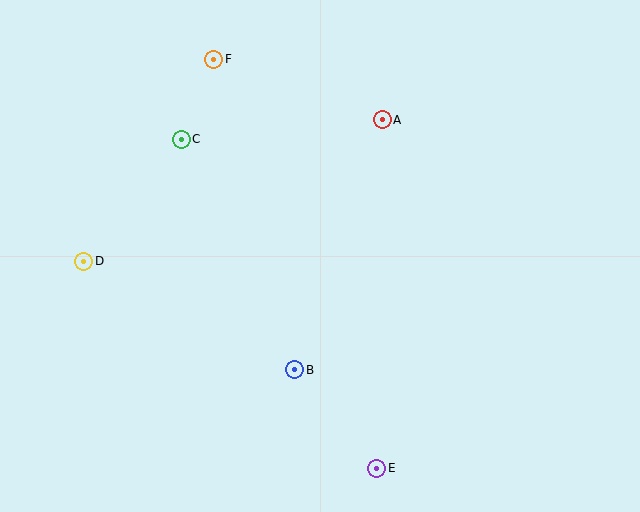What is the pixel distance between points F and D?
The distance between F and D is 240 pixels.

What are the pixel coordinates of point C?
Point C is at (181, 139).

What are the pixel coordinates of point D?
Point D is at (84, 261).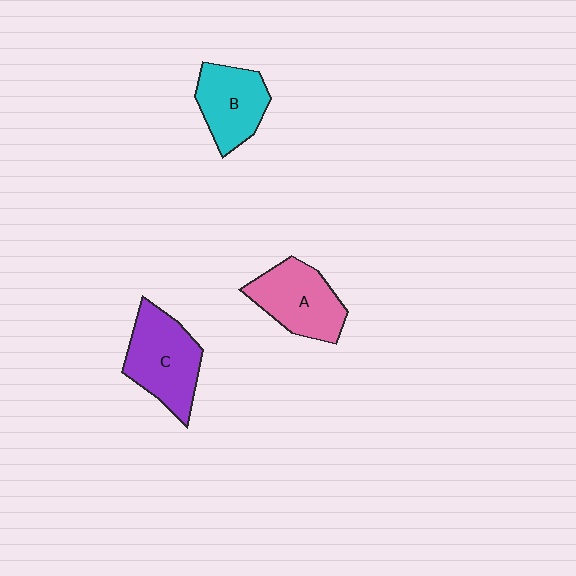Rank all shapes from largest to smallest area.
From largest to smallest: C (purple), A (pink), B (cyan).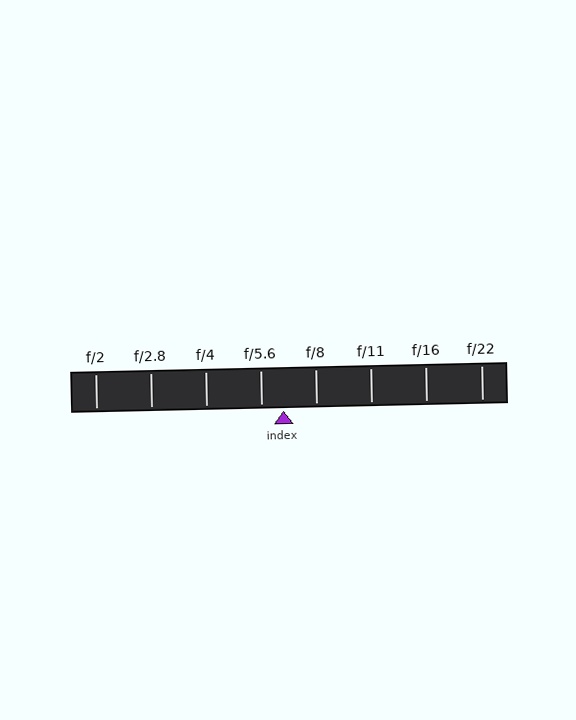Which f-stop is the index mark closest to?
The index mark is closest to f/5.6.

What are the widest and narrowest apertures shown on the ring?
The widest aperture shown is f/2 and the narrowest is f/22.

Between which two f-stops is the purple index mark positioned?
The index mark is between f/5.6 and f/8.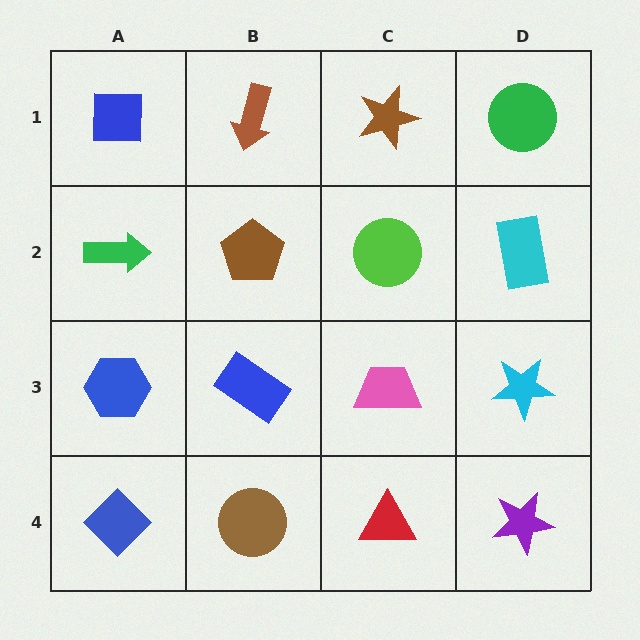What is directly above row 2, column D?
A green circle.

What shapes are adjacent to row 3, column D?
A cyan rectangle (row 2, column D), a purple star (row 4, column D), a pink trapezoid (row 3, column C).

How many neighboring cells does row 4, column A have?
2.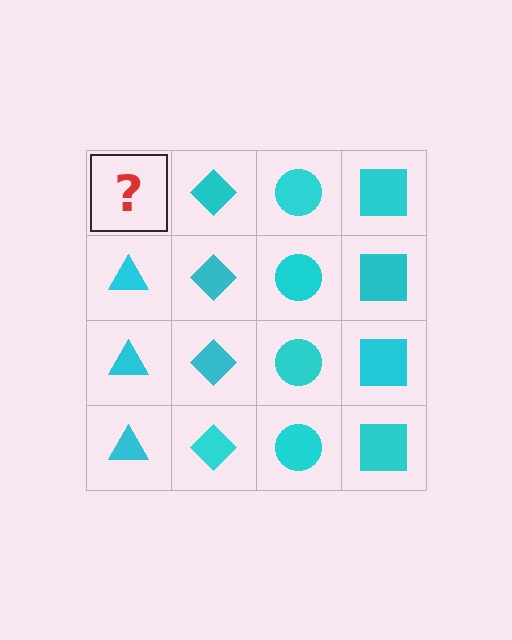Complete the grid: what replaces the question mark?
The question mark should be replaced with a cyan triangle.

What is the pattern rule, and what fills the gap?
The rule is that each column has a consistent shape. The gap should be filled with a cyan triangle.